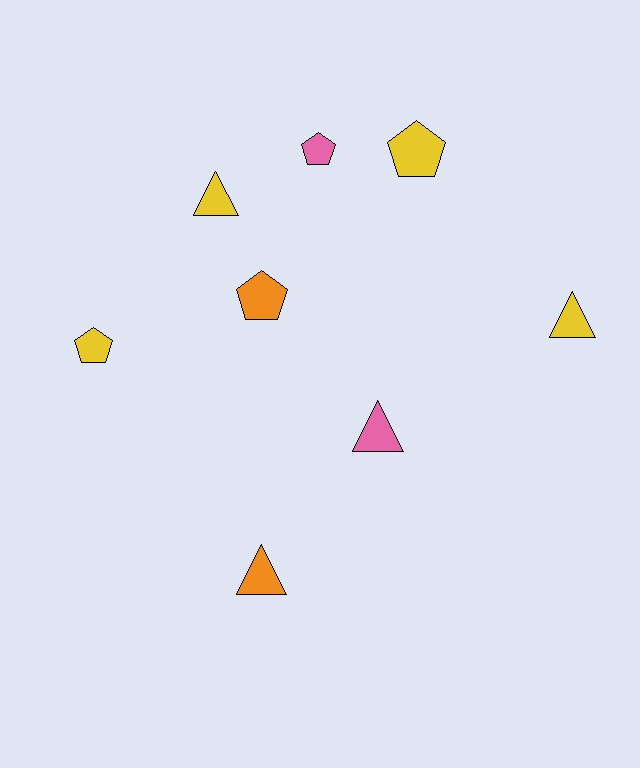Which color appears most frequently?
Yellow, with 4 objects.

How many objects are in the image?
There are 8 objects.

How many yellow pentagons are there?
There are 2 yellow pentagons.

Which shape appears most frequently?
Pentagon, with 4 objects.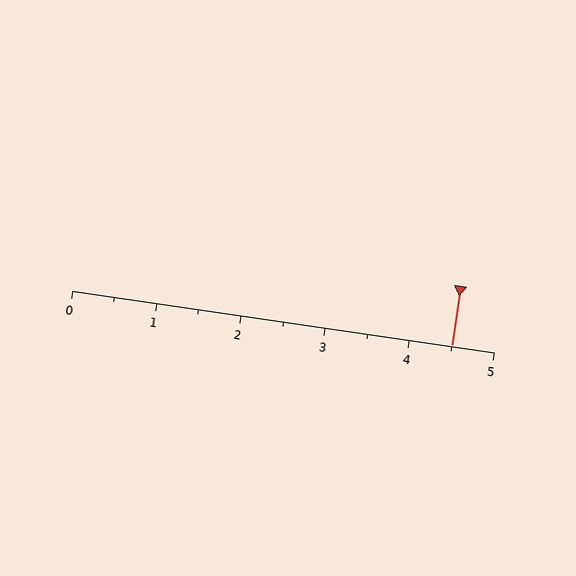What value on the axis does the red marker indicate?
The marker indicates approximately 4.5.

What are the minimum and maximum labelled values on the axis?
The axis runs from 0 to 5.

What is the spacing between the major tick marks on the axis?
The major ticks are spaced 1 apart.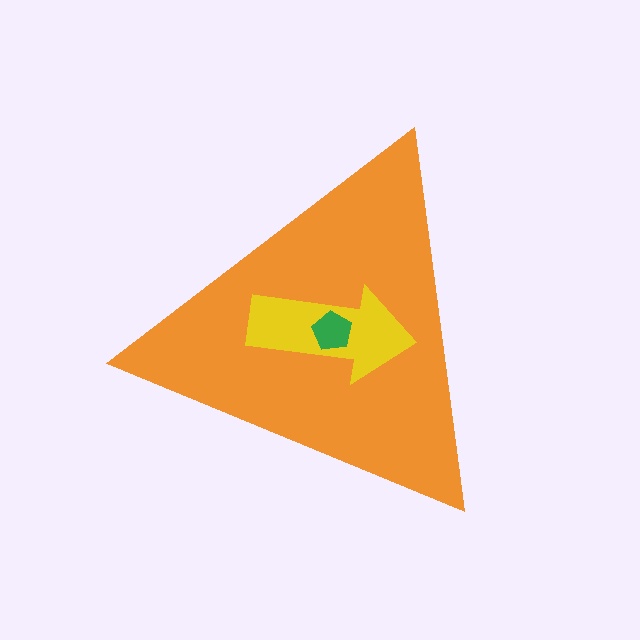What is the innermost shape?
The green pentagon.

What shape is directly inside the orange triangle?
The yellow arrow.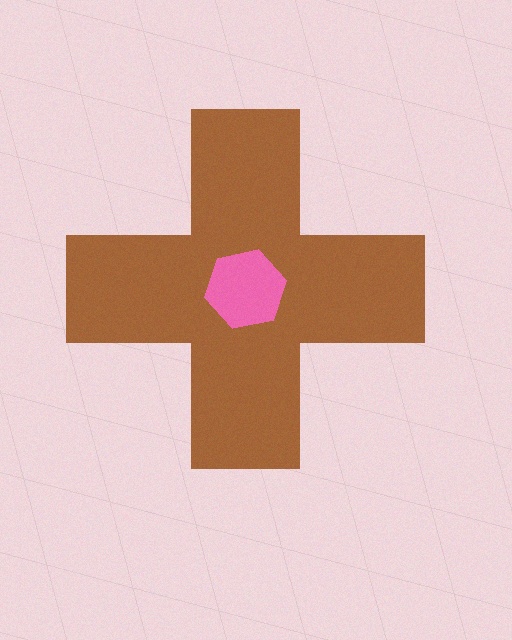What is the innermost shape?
The pink hexagon.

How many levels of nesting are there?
2.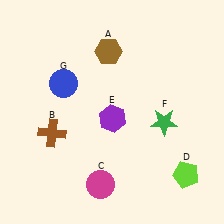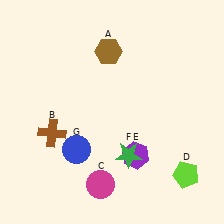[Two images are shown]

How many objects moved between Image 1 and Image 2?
3 objects moved between the two images.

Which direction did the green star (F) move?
The green star (F) moved left.